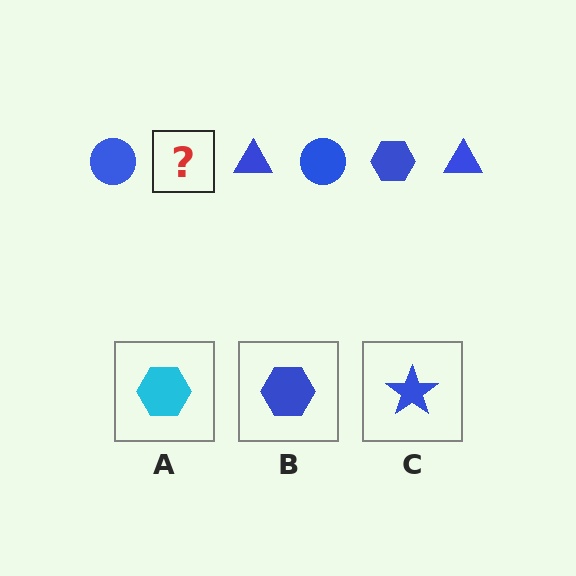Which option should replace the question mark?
Option B.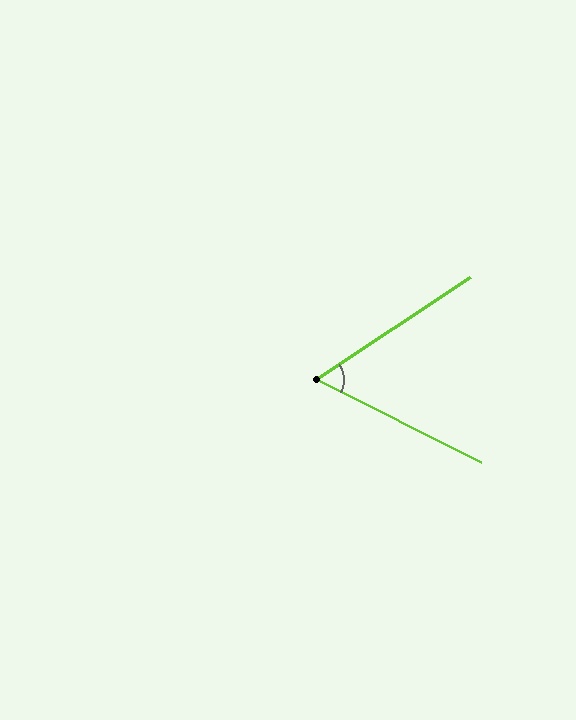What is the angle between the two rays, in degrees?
Approximately 60 degrees.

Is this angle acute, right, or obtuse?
It is acute.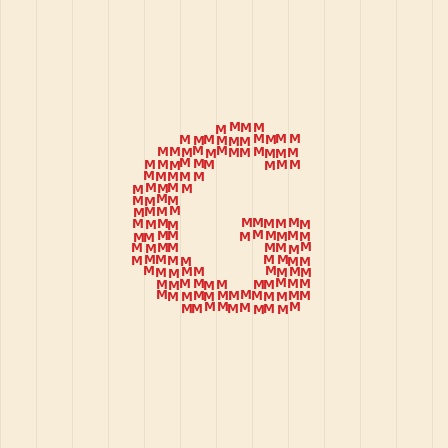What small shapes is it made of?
It is made of small letter M's.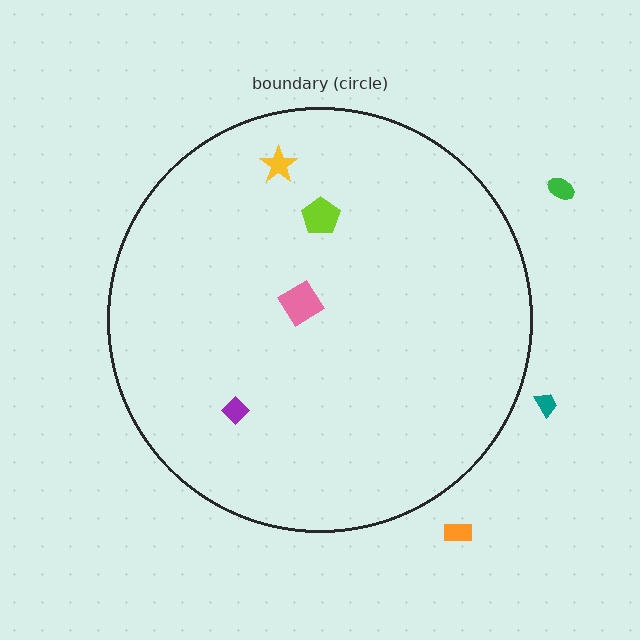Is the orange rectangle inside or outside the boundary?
Outside.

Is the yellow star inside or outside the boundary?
Inside.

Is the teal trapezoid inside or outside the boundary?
Outside.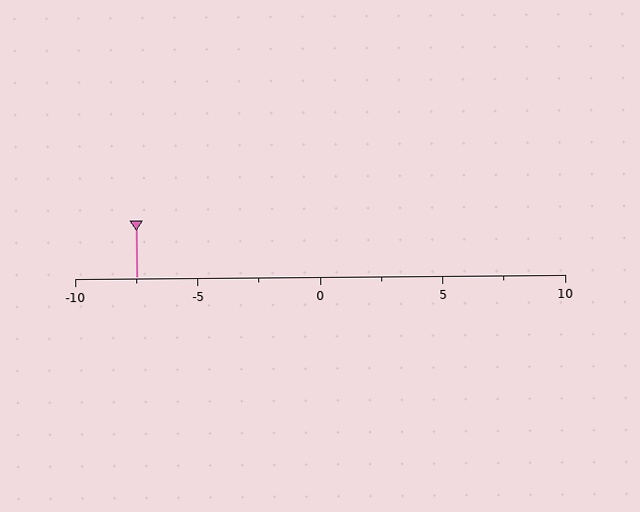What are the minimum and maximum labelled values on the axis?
The axis runs from -10 to 10.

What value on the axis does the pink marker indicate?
The marker indicates approximately -7.5.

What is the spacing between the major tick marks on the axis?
The major ticks are spaced 5 apart.